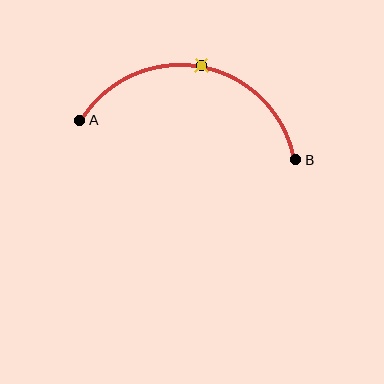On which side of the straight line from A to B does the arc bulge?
The arc bulges above the straight line connecting A and B.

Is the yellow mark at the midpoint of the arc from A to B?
Yes. The yellow mark lies on the arc at equal arc-length from both A and B — it is the arc midpoint.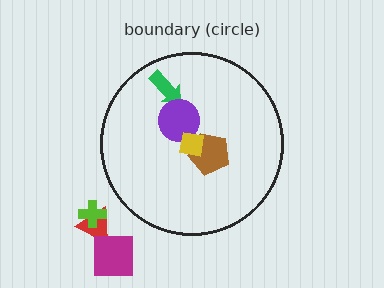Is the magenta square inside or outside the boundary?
Outside.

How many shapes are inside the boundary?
4 inside, 3 outside.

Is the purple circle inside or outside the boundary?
Inside.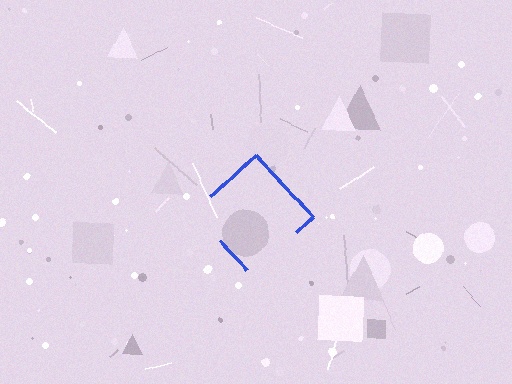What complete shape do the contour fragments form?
The contour fragments form a diamond.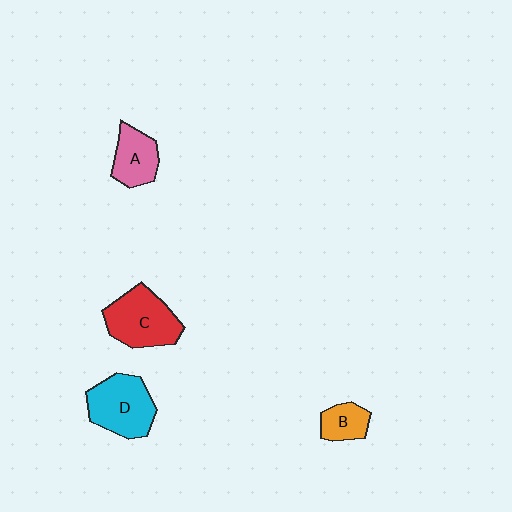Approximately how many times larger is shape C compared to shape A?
Approximately 1.5 times.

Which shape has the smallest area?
Shape B (orange).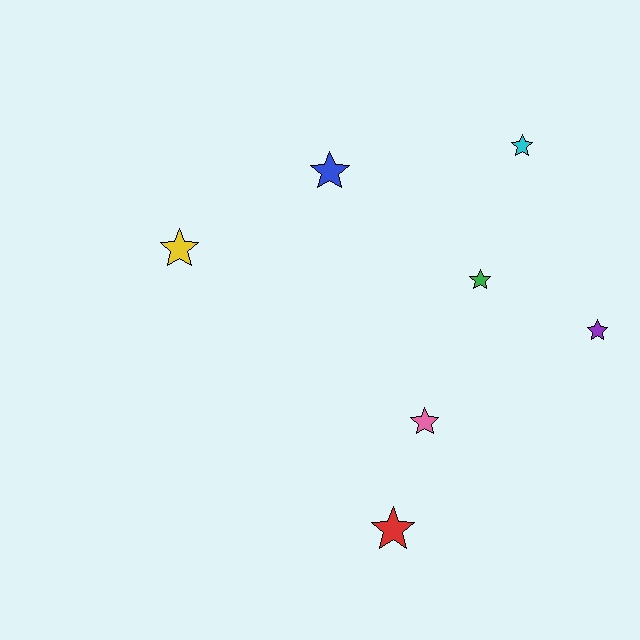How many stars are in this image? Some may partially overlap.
There are 7 stars.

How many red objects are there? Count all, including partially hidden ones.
There is 1 red object.